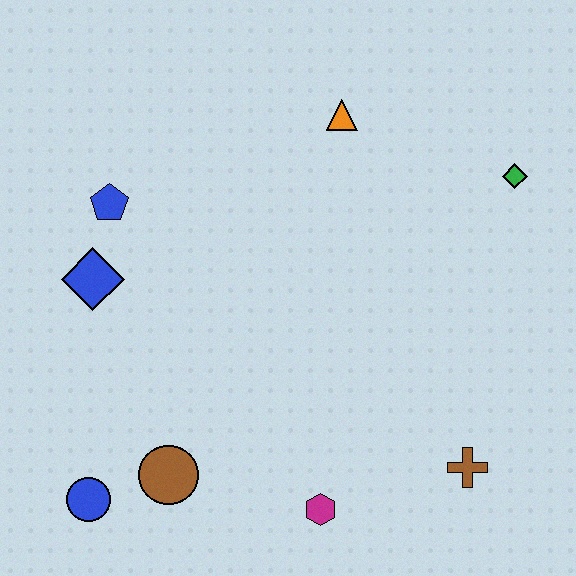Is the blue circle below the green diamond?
Yes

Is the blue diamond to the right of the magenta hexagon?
No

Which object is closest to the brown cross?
The magenta hexagon is closest to the brown cross.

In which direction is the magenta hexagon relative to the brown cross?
The magenta hexagon is to the left of the brown cross.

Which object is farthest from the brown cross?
The blue pentagon is farthest from the brown cross.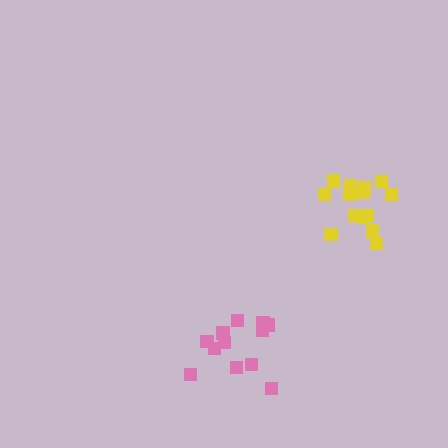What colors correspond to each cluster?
The clusters are colored: pink, yellow.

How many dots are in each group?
Group 1: 12 dots, Group 2: 14 dots (26 total).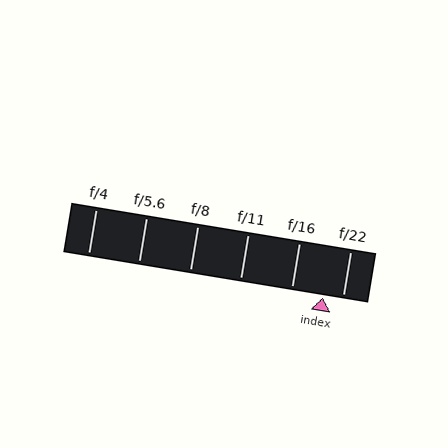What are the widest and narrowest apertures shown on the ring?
The widest aperture shown is f/4 and the narrowest is f/22.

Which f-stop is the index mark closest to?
The index mark is closest to f/22.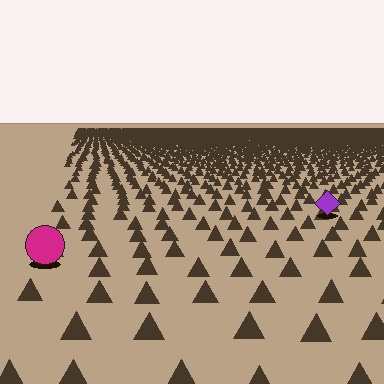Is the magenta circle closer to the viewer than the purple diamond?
Yes. The magenta circle is closer — you can tell from the texture gradient: the ground texture is coarser near it.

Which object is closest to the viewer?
The magenta circle is closest. The texture marks near it are larger and more spread out.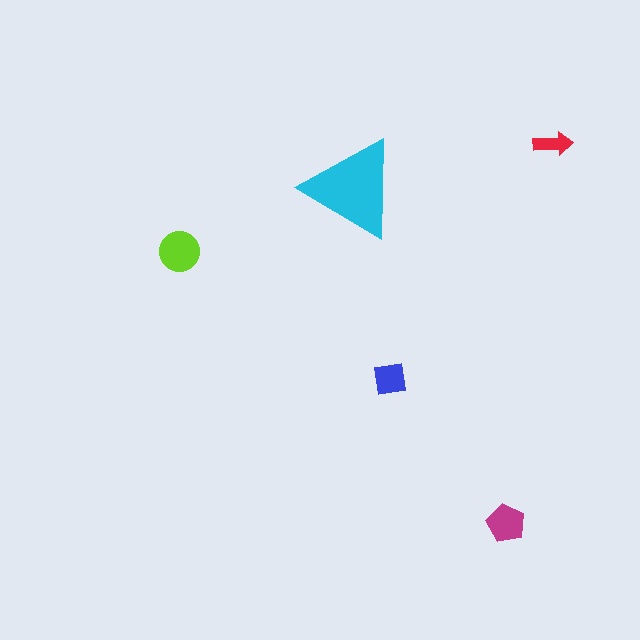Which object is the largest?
The cyan triangle.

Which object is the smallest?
The red arrow.